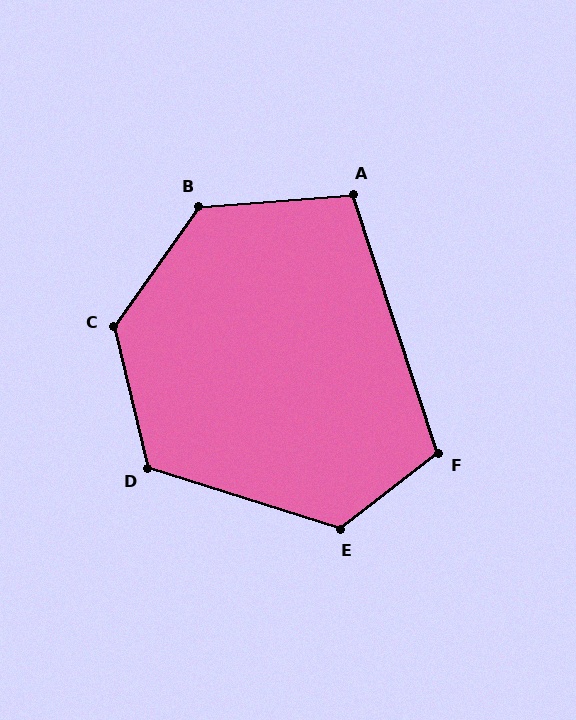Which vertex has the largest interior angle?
C, at approximately 131 degrees.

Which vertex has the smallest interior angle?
A, at approximately 104 degrees.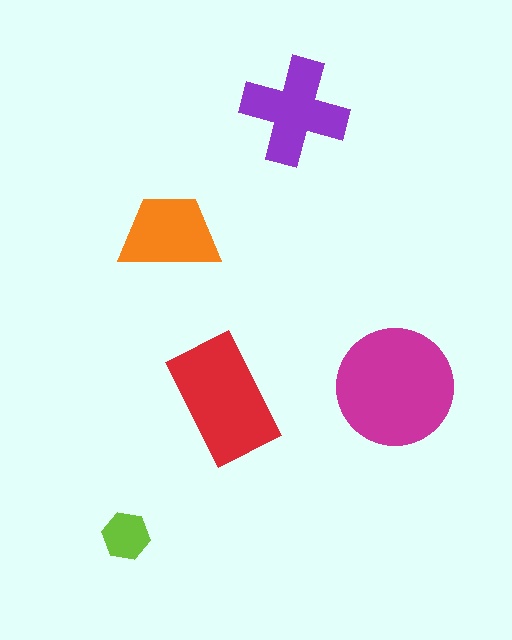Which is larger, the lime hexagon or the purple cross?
The purple cross.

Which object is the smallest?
The lime hexagon.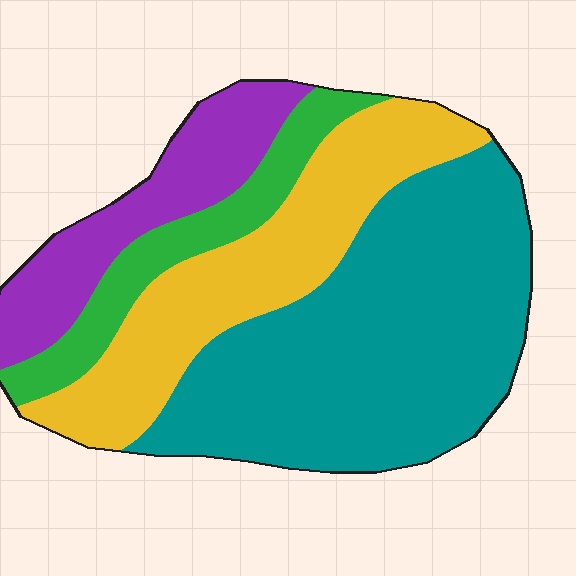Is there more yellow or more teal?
Teal.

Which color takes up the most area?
Teal, at roughly 45%.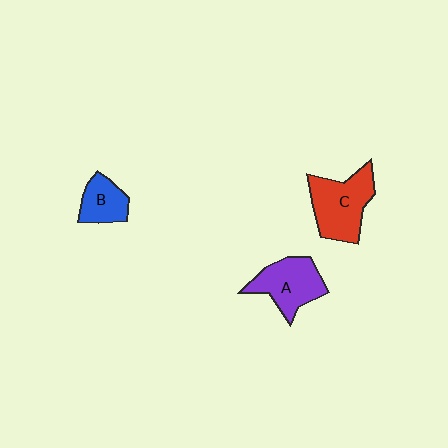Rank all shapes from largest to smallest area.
From largest to smallest: C (red), A (purple), B (blue).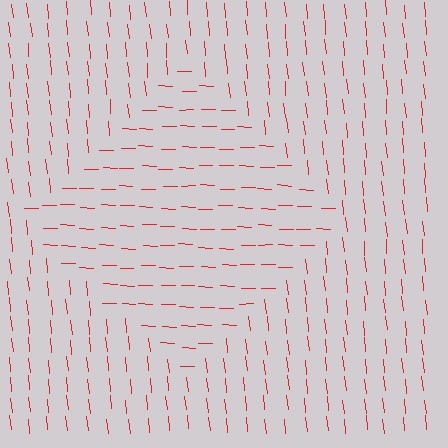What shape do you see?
I see a diamond.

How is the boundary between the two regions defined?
The boundary is defined purely by a change in line orientation (approximately 83 degrees difference). All lines are the same color and thickness.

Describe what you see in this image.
The image is filled with small red line segments. A diamond region in the image has lines oriented differently from the surrounding lines, creating a visible texture boundary.